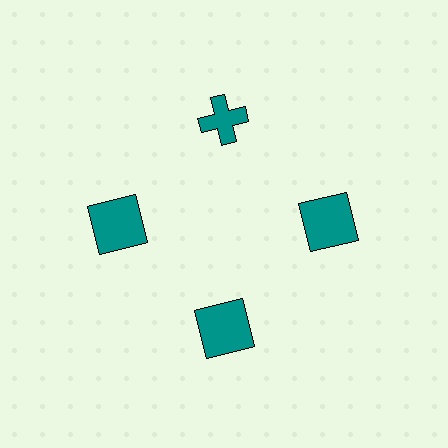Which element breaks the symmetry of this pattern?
The teal cross at roughly the 12 o'clock position breaks the symmetry. All other shapes are teal squares.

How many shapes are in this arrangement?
There are 4 shapes arranged in a ring pattern.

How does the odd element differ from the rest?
It has a different shape: cross instead of square.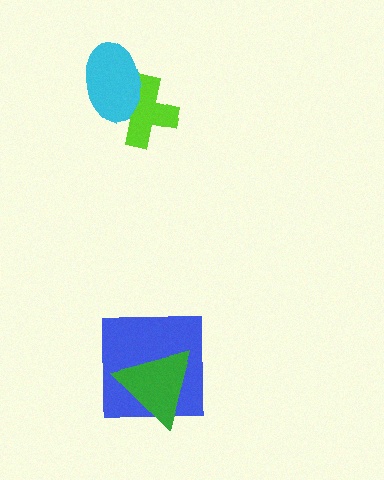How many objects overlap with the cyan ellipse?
1 object overlaps with the cyan ellipse.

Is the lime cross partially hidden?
Yes, it is partially covered by another shape.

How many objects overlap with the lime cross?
1 object overlaps with the lime cross.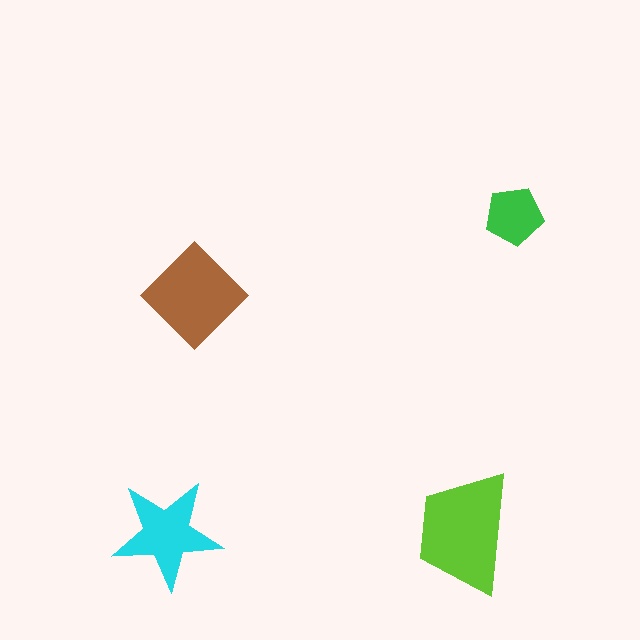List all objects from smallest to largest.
The green pentagon, the cyan star, the brown diamond, the lime trapezoid.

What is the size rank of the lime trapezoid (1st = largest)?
1st.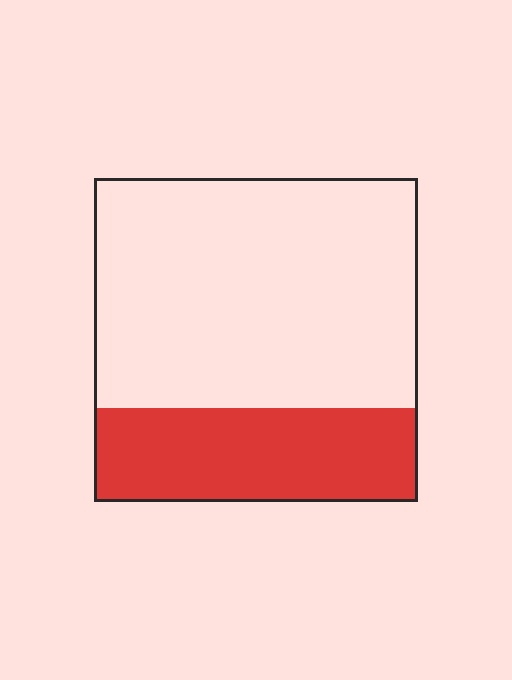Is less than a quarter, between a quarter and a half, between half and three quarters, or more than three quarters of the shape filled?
Between a quarter and a half.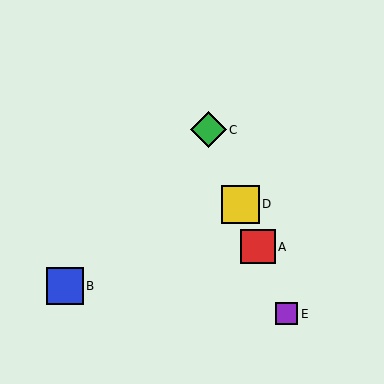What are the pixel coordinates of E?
Object E is at (287, 314).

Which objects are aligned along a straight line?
Objects A, C, D, E are aligned along a straight line.